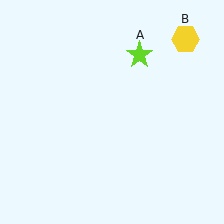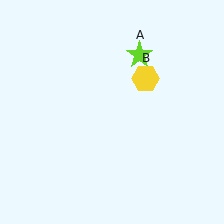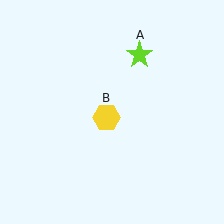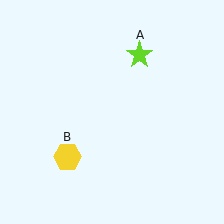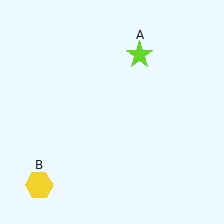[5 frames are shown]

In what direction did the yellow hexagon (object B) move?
The yellow hexagon (object B) moved down and to the left.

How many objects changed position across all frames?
1 object changed position: yellow hexagon (object B).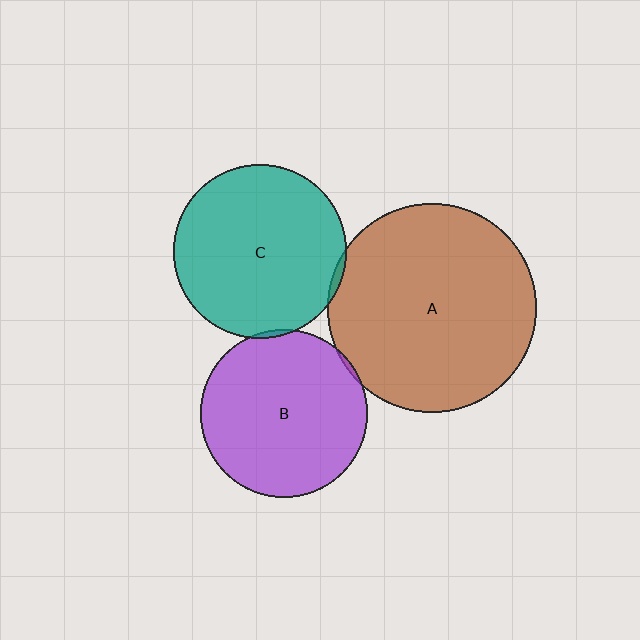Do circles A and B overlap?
Yes.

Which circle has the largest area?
Circle A (brown).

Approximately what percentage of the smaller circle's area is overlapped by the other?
Approximately 5%.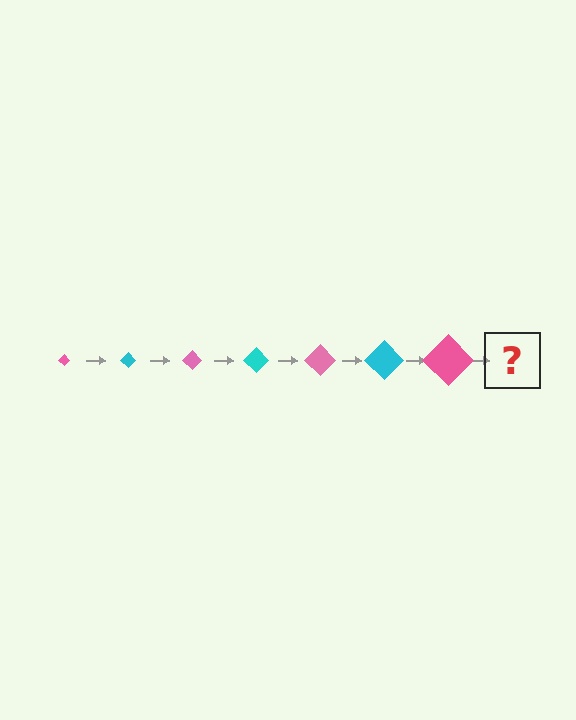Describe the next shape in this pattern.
It should be a cyan diamond, larger than the previous one.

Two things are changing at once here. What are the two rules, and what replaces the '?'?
The two rules are that the diamond grows larger each step and the color cycles through pink and cyan. The '?' should be a cyan diamond, larger than the previous one.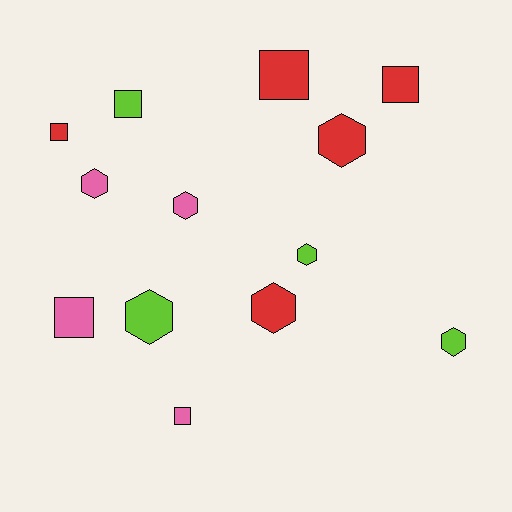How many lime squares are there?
There is 1 lime square.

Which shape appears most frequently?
Hexagon, with 7 objects.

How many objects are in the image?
There are 13 objects.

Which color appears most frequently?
Red, with 5 objects.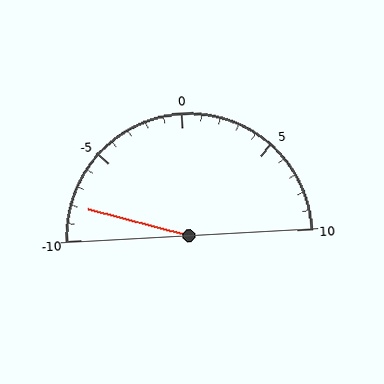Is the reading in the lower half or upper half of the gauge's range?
The reading is in the lower half of the range (-10 to 10).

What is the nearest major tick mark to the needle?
The nearest major tick mark is -10.